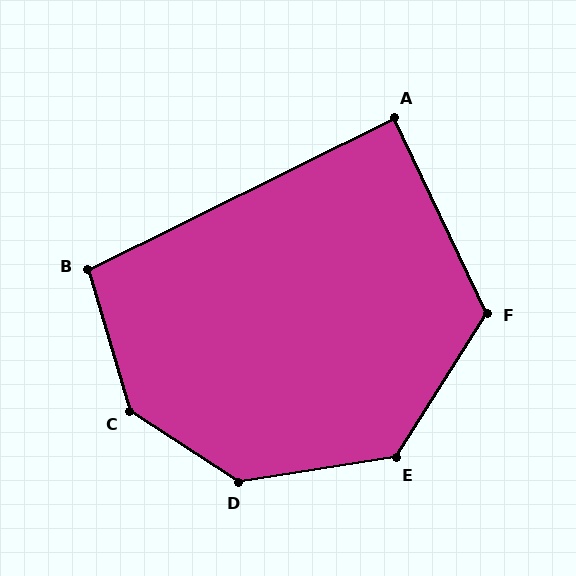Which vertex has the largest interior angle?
C, at approximately 139 degrees.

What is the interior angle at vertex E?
Approximately 131 degrees (obtuse).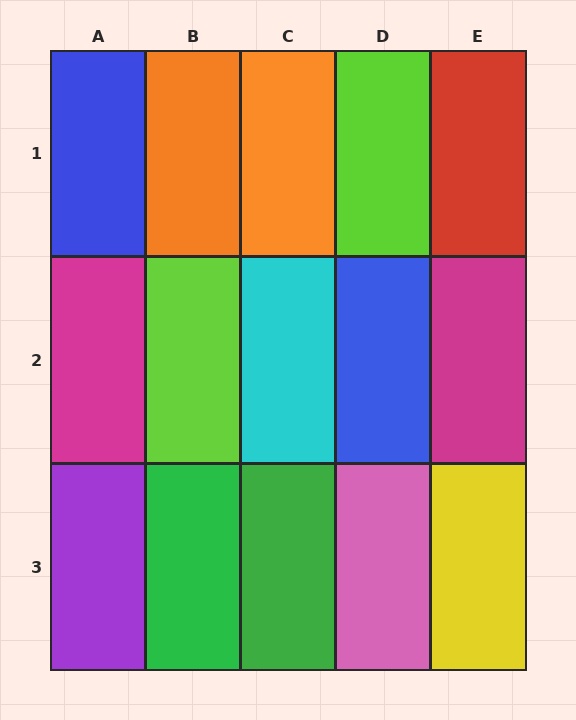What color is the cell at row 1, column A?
Blue.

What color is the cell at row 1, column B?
Orange.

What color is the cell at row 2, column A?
Magenta.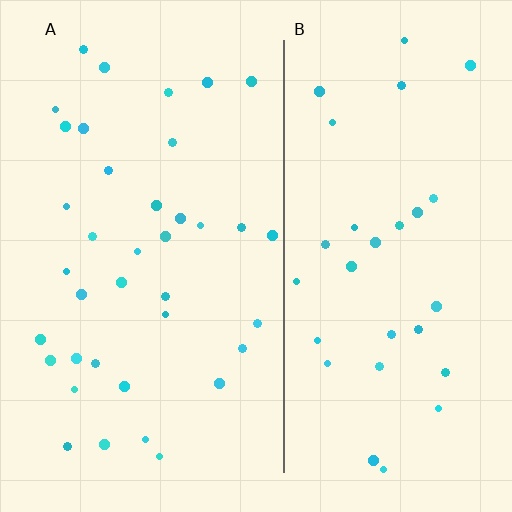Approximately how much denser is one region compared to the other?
Approximately 1.2× — region A over region B.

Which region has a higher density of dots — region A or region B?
A (the left).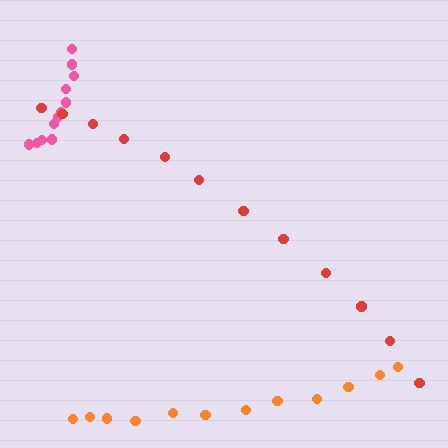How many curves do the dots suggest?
There are 3 distinct paths.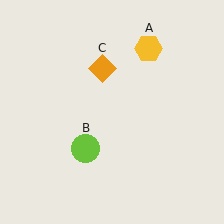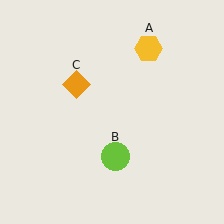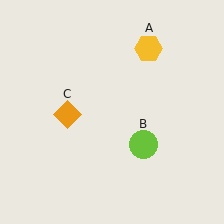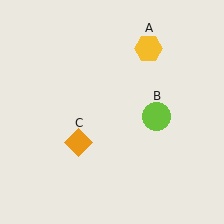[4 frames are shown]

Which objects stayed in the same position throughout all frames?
Yellow hexagon (object A) remained stationary.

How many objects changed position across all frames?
2 objects changed position: lime circle (object B), orange diamond (object C).